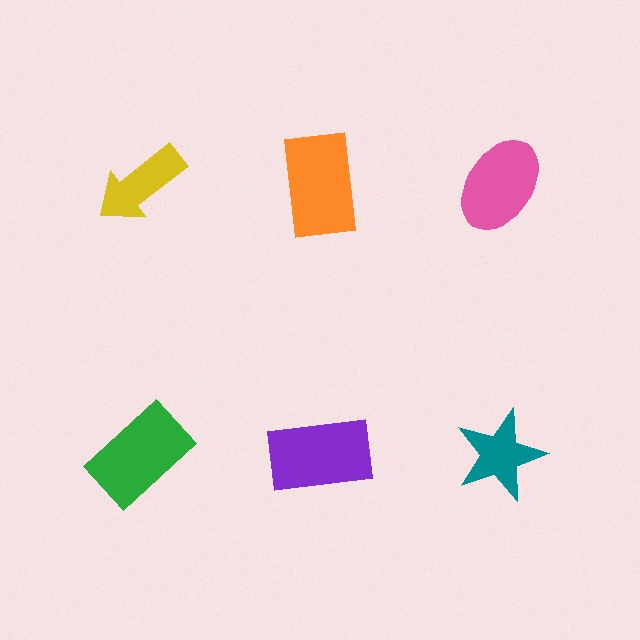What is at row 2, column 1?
A green rectangle.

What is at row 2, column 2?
A purple rectangle.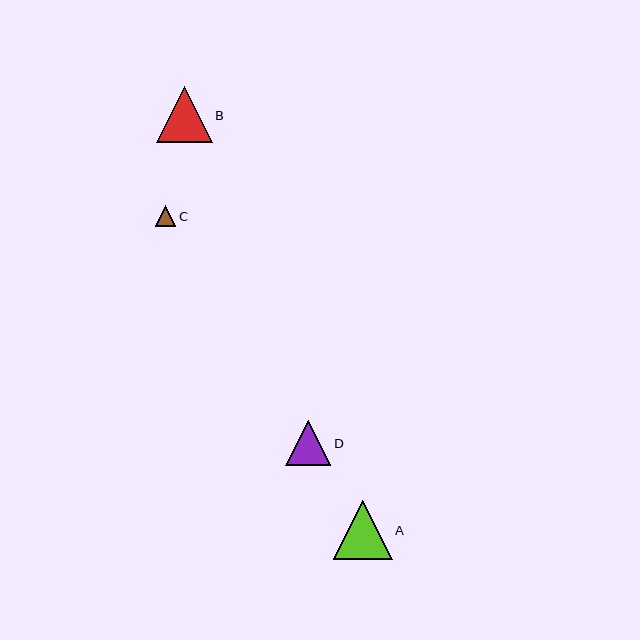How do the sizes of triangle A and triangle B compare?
Triangle A and triangle B are approximately the same size.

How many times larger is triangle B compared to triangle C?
Triangle B is approximately 2.7 times the size of triangle C.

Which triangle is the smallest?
Triangle C is the smallest with a size of approximately 21 pixels.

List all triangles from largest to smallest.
From largest to smallest: A, B, D, C.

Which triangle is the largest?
Triangle A is the largest with a size of approximately 59 pixels.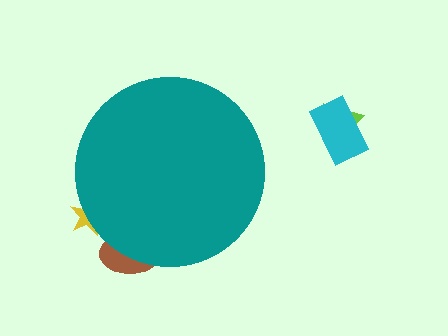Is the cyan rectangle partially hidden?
No, the cyan rectangle is fully visible.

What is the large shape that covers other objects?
A teal circle.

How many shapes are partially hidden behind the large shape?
2 shapes are partially hidden.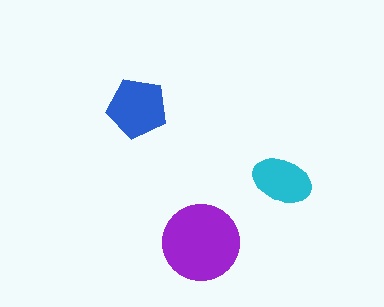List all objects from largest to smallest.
The purple circle, the blue pentagon, the cyan ellipse.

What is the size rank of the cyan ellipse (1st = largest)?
3rd.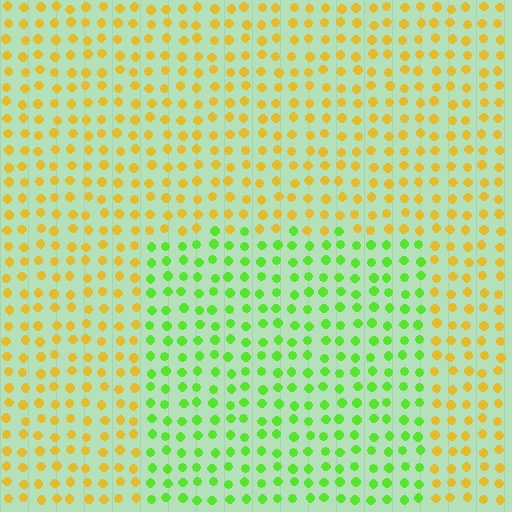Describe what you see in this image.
The image is filled with small yellow elements in a uniform arrangement. A rectangle-shaped region is visible where the elements are tinted to a slightly different hue, forming a subtle color boundary.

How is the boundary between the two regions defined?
The boundary is defined purely by a slight shift in hue (about 60 degrees). Spacing, size, and orientation are identical on both sides.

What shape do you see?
I see a rectangle.